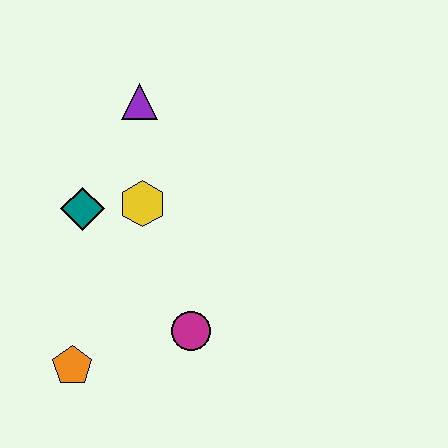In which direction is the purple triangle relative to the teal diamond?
The purple triangle is above the teal diamond.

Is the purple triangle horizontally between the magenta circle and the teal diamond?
Yes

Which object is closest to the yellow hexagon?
The teal diamond is closest to the yellow hexagon.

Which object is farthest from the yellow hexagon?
The orange pentagon is farthest from the yellow hexagon.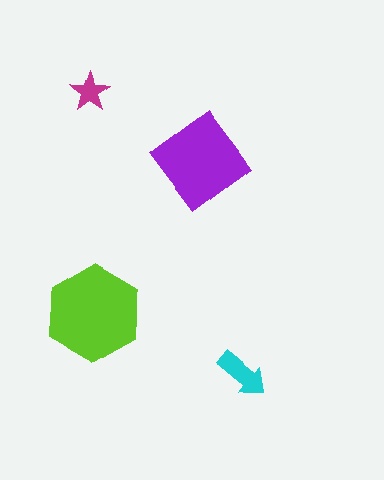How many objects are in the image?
There are 4 objects in the image.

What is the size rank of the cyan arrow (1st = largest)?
3rd.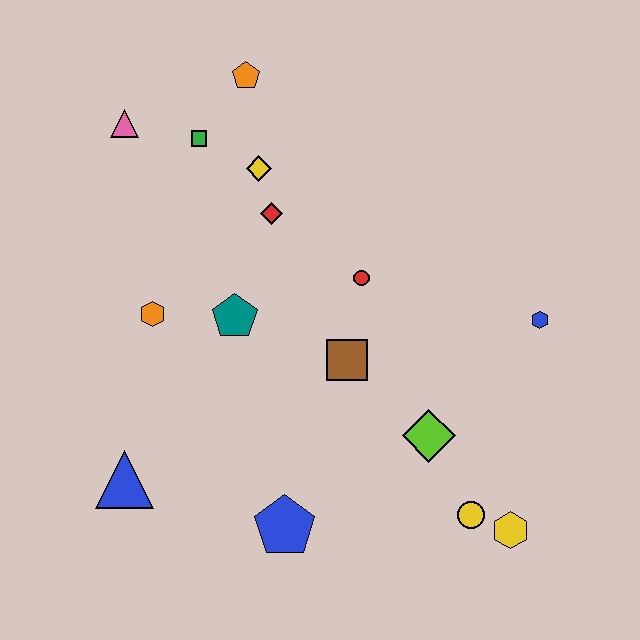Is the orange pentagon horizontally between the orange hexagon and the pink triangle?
No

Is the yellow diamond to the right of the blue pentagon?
No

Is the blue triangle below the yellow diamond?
Yes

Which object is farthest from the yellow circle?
The pink triangle is farthest from the yellow circle.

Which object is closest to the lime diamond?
The yellow circle is closest to the lime diamond.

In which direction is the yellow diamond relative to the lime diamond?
The yellow diamond is above the lime diamond.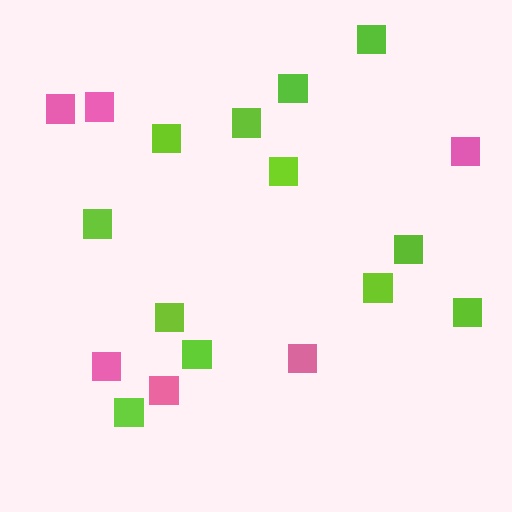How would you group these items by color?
There are 2 groups: one group of lime squares (12) and one group of pink squares (6).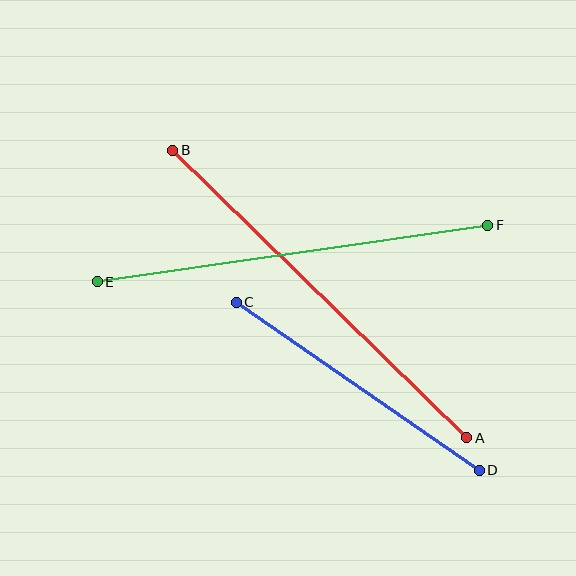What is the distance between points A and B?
The distance is approximately 411 pixels.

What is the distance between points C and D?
The distance is approximately 296 pixels.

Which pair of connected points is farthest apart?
Points A and B are farthest apart.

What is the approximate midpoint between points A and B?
The midpoint is at approximately (320, 294) pixels.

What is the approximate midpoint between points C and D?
The midpoint is at approximately (358, 386) pixels.